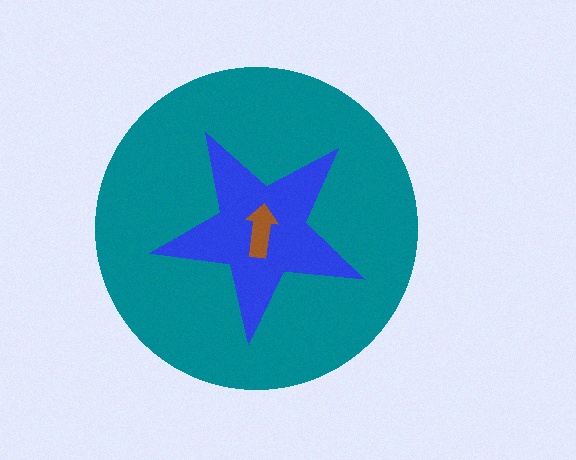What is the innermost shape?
The brown arrow.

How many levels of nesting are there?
3.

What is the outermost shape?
The teal circle.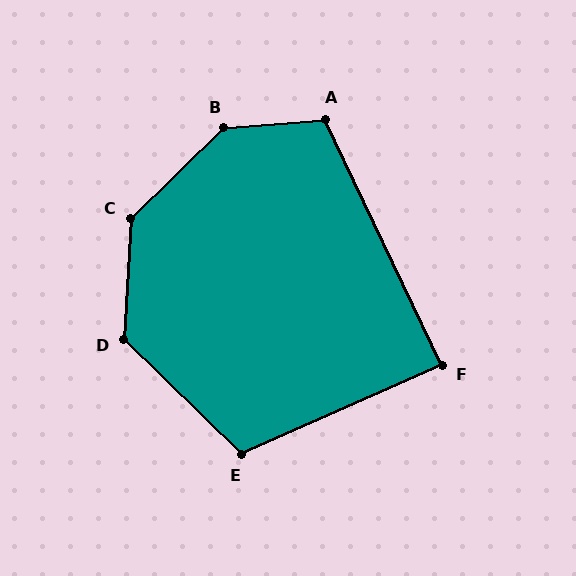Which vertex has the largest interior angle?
B, at approximately 141 degrees.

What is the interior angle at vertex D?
Approximately 131 degrees (obtuse).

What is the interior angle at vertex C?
Approximately 137 degrees (obtuse).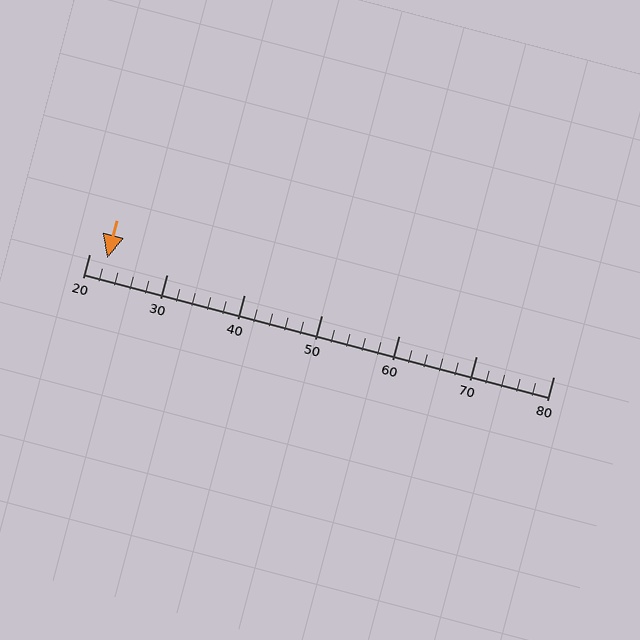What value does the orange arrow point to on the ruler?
The orange arrow points to approximately 22.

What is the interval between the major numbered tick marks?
The major tick marks are spaced 10 units apart.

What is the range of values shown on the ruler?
The ruler shows values from 20 to 80.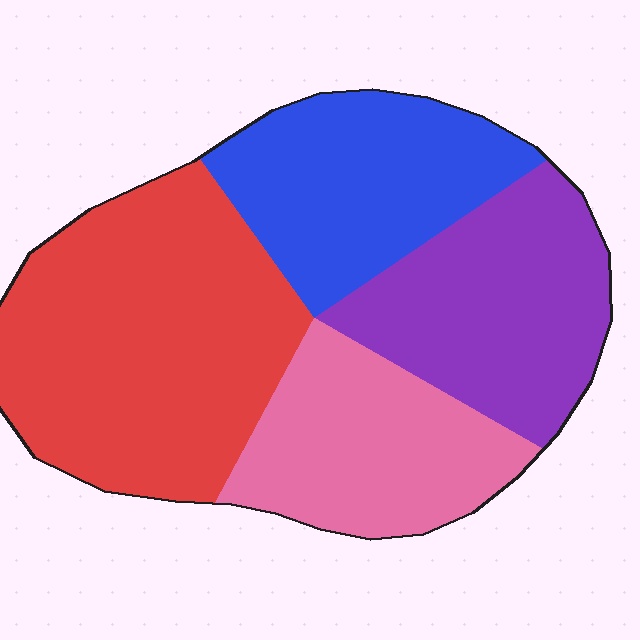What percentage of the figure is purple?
Purple covers about 25% of the figure.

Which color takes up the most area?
Red, at roughly 35%.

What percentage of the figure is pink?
Pink takes up between a sixth and a third of the figure.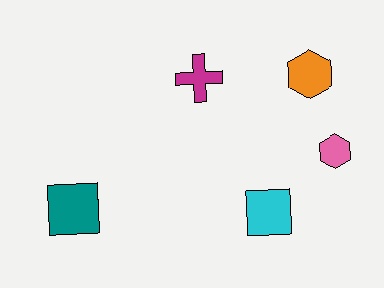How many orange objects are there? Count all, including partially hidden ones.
There is 1 orange object.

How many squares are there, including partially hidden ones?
There are 2 squares.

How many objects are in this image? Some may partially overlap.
There are 5 objects.